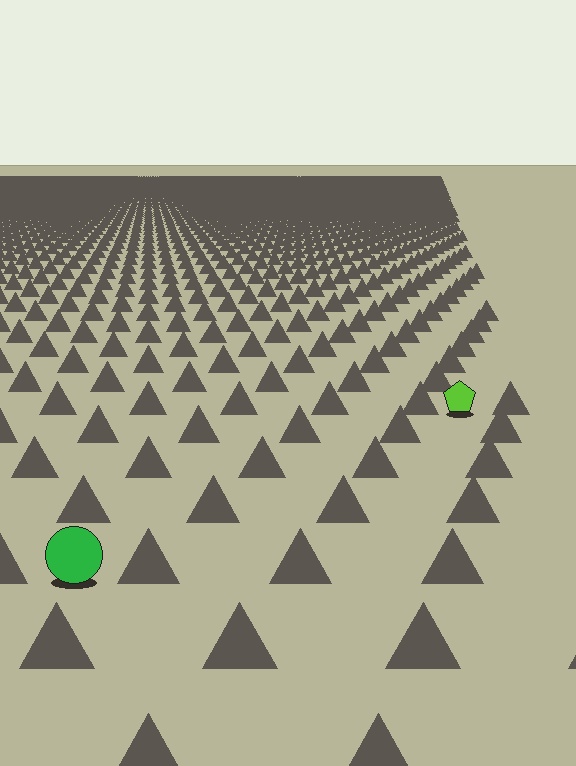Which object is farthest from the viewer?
The lime pentagon is farthest from the viewer. It appears smaller and the ground texture around it is denser.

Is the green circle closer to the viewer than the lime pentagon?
Yes. The green circle is closer — you can tell from the texture gradient: the ground texture is coarser near it.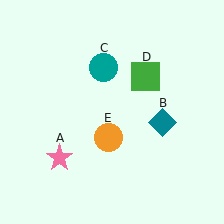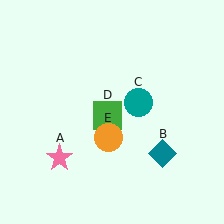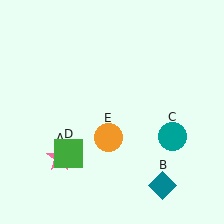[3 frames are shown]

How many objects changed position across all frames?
3 objects changed position: teal diamond (object B), teal circle (object C), green square (object D).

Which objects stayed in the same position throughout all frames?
Pink star (object A) and orange circle (object E) remained stationary.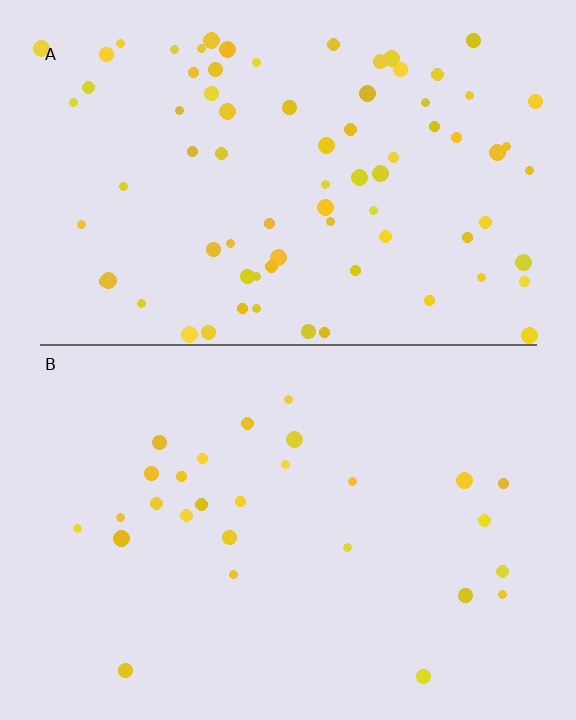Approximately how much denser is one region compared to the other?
Approximately 2.8× — region A over region B.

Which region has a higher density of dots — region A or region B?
A (the top).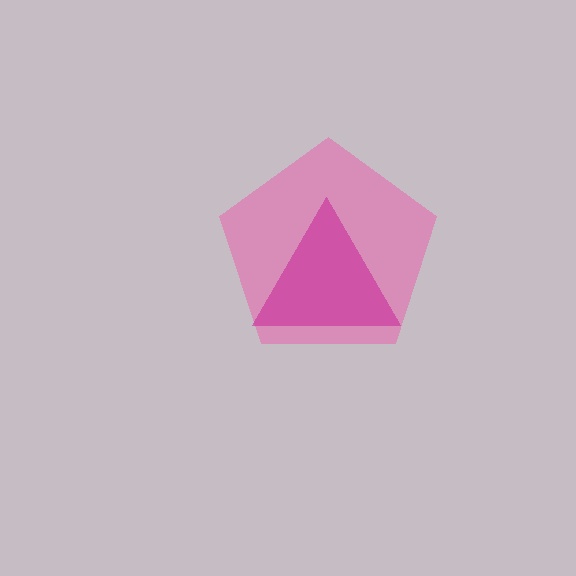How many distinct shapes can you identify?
There are 2 distinct shapes: a pink pentagon, a magenta triangle.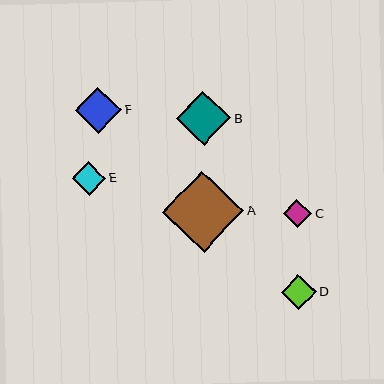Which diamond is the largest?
Diamond A is the largest with a size of approximately 81 pixels.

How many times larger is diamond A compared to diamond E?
Diamond A is approximately 2.4 times the size of diamond E.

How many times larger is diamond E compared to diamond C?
Diamond E is approximately 1.2 times the size of diamond C.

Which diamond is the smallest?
Diamond C is the smallest with a size of approximately 28 pixels.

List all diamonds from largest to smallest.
From largest to smallest: A, B, F, D, E, C.